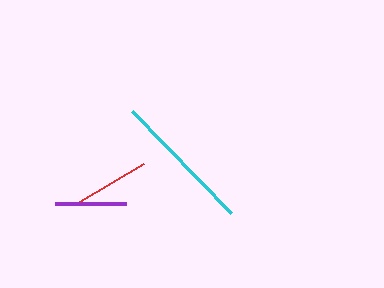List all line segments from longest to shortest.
From longest to shortest: cyan, red, purple.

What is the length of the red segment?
The red segment is approximately 75 pixels long.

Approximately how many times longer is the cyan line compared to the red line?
The cyan line is approximately 1.9 times the length of the red line.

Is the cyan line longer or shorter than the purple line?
The cyan line is longer than the purple line.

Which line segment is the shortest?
The purple line is the shortest at approximately 71 pixels.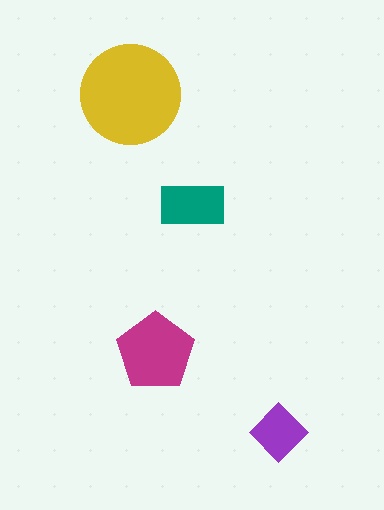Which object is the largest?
The yellow circle.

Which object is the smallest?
The purple diamond.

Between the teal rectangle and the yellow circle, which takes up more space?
The yellow circle.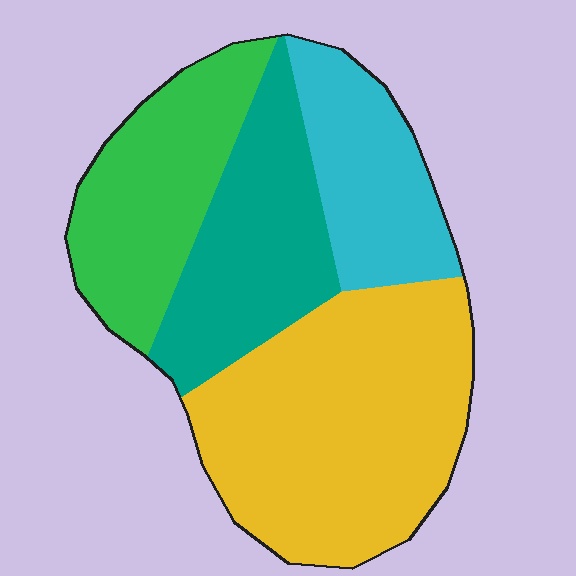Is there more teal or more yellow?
Yellow.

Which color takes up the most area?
Yellow, at roughly 40%.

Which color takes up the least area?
Cyan, at roughly 15%.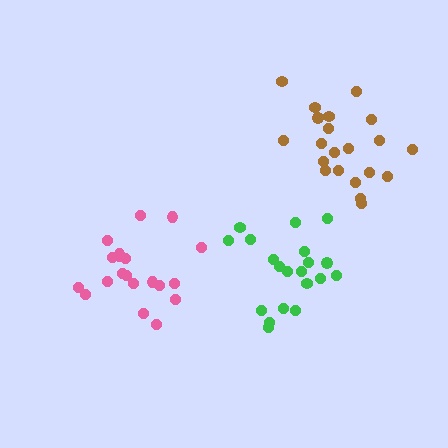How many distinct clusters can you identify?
There are 3 distinct clusters.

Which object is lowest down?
The pink cluster is bottommost.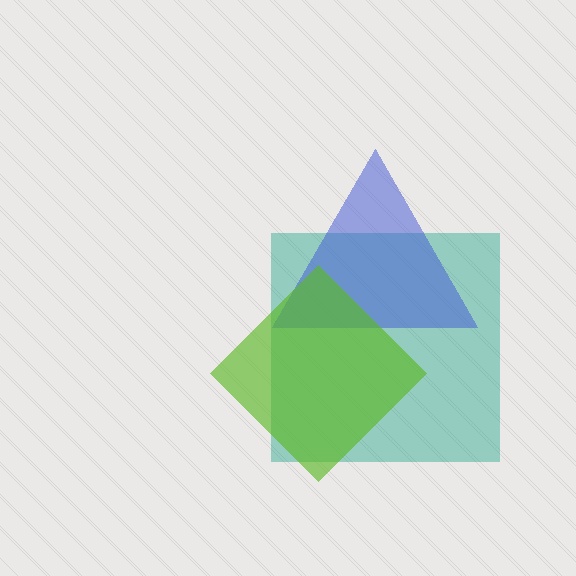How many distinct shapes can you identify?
There are 3 distinct shapes: a teal square, a blue triangle, a lime diamond.